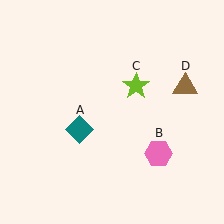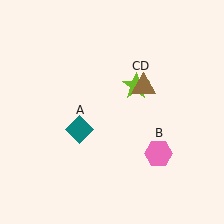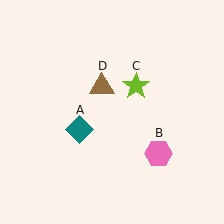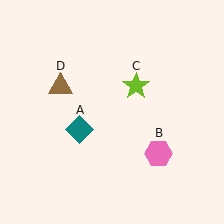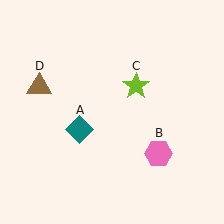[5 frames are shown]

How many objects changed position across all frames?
1 object changed position: brown triangle (object D).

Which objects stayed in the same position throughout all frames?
Teal diamond (object A) and pink hexagon (object B) and lime star (object C) remained stationary.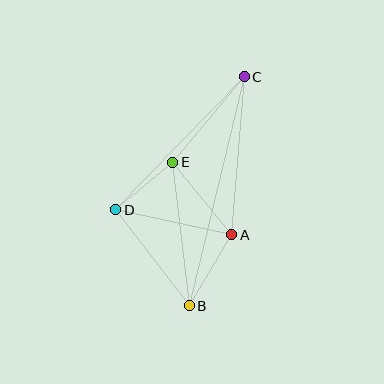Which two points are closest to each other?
Points D and E are closest to each other.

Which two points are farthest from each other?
Points B and C are farthest from each other.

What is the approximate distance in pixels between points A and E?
The distance between A and E is approximately 93 pixels.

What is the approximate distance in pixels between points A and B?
The distance between A and B is approximately 83 pixels.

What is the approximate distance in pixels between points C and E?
The distance between C and E is approximately 111 pixels.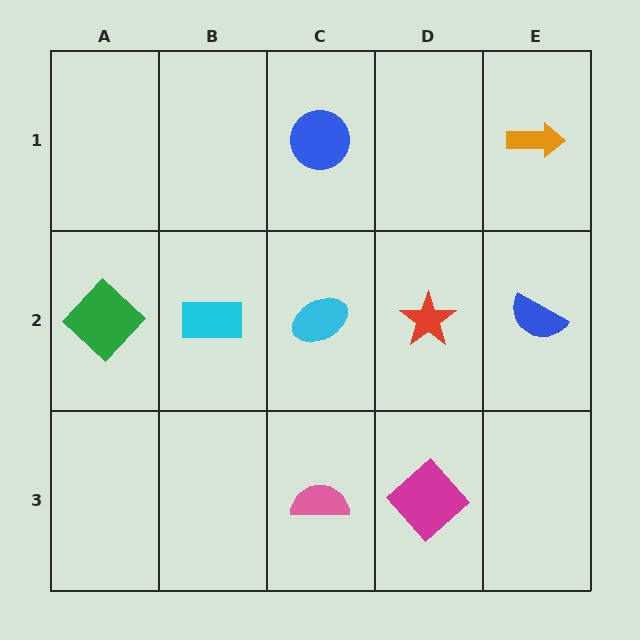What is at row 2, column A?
A green diamond.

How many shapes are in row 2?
5 shapes.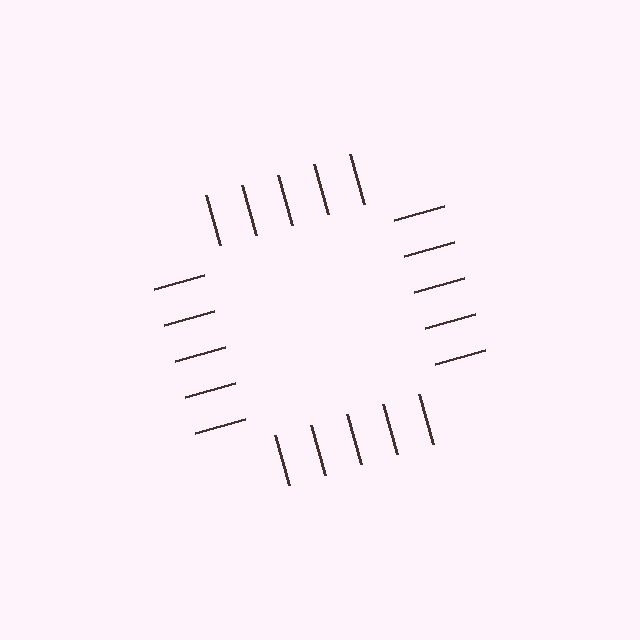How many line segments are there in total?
20 — 5 along each of the 4 edges.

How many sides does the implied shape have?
4 sides — the line-ends trace a square.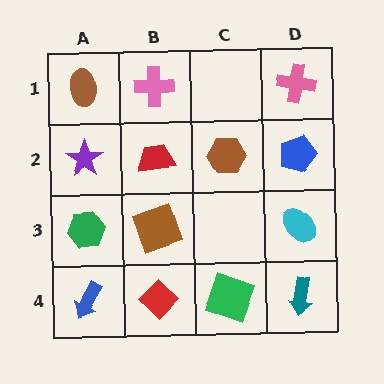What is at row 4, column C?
A green square.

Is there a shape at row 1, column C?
No, that cell is empty.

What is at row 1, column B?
A pink cross.